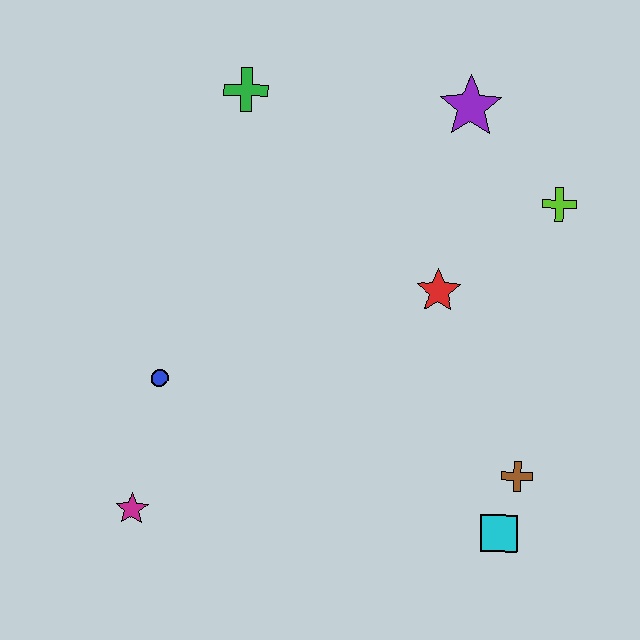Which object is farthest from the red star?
The magenta star is farthest from the red star.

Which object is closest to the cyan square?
The brown cross is closest to the cyan square.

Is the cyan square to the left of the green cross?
No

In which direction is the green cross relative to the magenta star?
The green cross is above the magenta star.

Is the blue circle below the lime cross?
Yes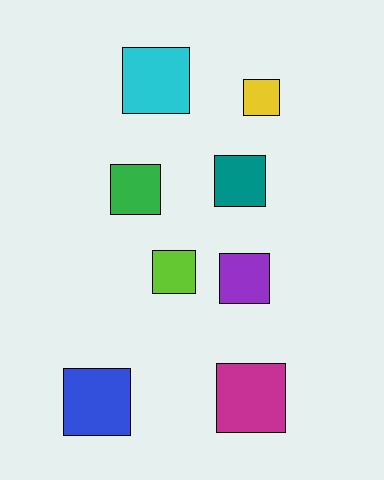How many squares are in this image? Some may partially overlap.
There are 8 squares.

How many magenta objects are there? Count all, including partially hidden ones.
There is 1 magenta object.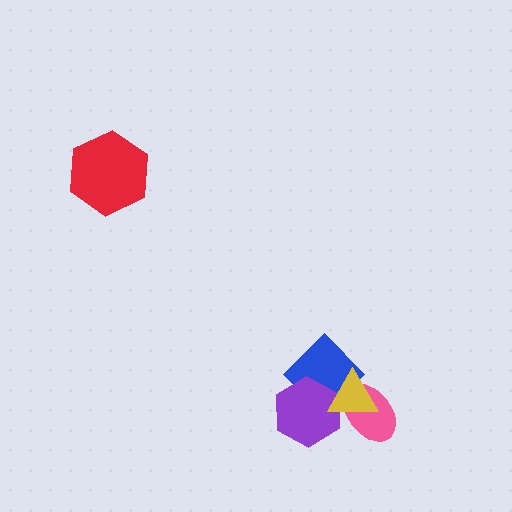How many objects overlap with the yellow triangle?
3 objects overlap with the yellow triangle.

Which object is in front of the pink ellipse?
The yellow triangle is in front of the pink ellipse.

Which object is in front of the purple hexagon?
The yellow triangle is in front of the purple hexagon.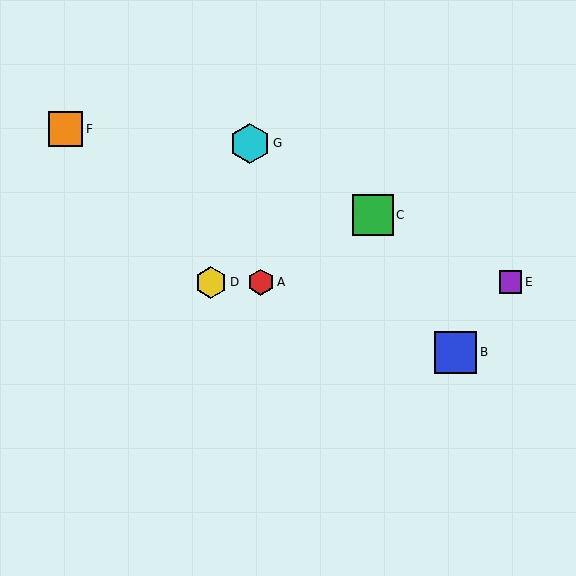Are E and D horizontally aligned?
Yes, both are at y≈282.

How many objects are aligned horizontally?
3 objects (A, D, E) are aligned horizontally.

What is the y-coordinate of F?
Object F is at y≈129.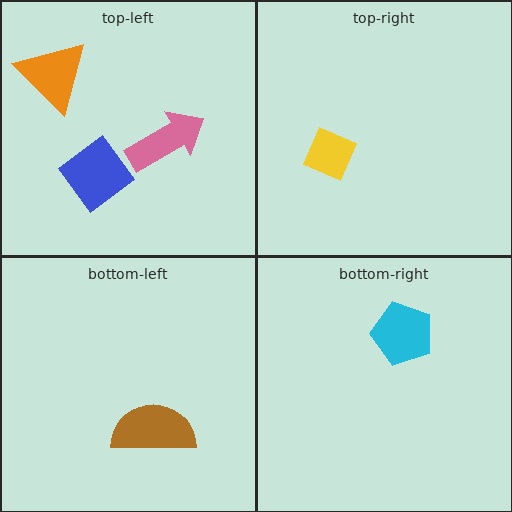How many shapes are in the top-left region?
3.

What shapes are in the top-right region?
The yellow diamond.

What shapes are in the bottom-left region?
The brown semicircle.